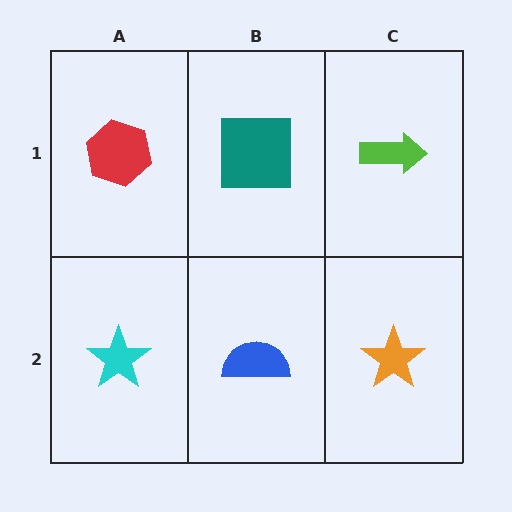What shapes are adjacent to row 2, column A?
A red hexagon (row 1, column A), a blue semicircle (row 2, column B).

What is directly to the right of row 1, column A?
A teal square.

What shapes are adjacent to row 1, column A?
A cyan star (row 2, column A), a teal square (row 1, column B).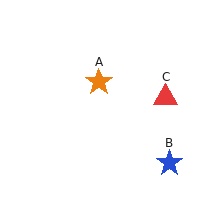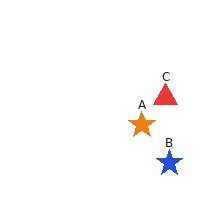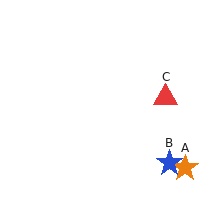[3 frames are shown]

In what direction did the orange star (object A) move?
The orange star (object A) moved down and to the right.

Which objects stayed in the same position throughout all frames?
Blue star (object B) and red triangle (object C) remained stationary.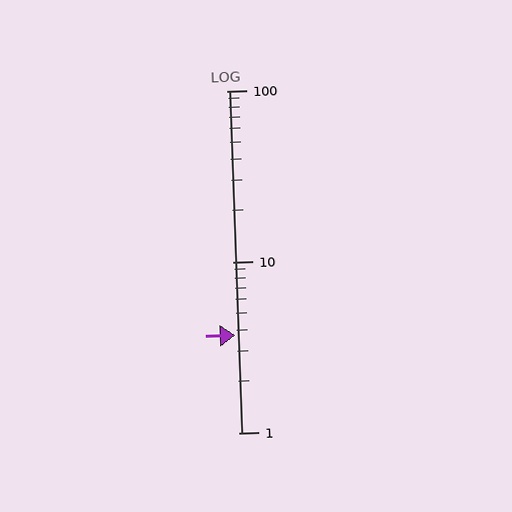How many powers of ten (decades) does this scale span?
The scale spans 2 decades, from 1 to 100.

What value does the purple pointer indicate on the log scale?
The pointer indicates approximately 3.7.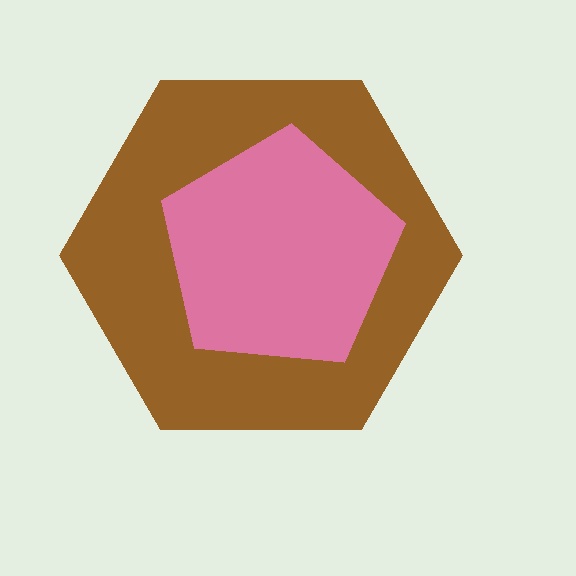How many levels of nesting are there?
2.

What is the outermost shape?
The brown hexagon.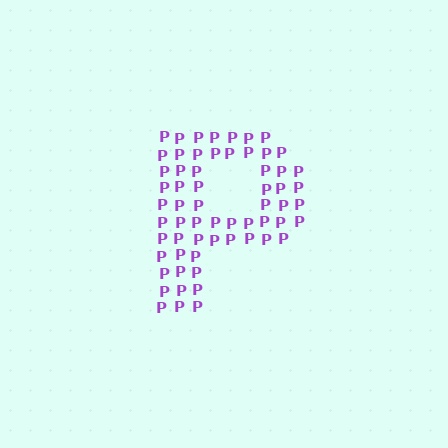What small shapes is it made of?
It is made of small letter P's.